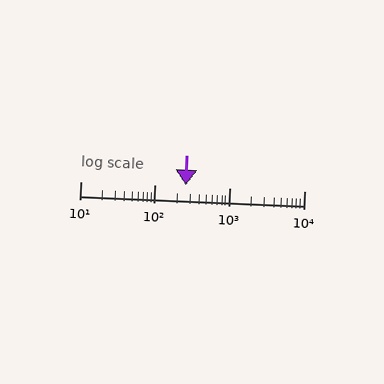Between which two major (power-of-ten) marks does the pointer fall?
The pointer is between 100 and 1000.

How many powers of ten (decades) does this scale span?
The scale spans 3 decades, from 10 to 10000.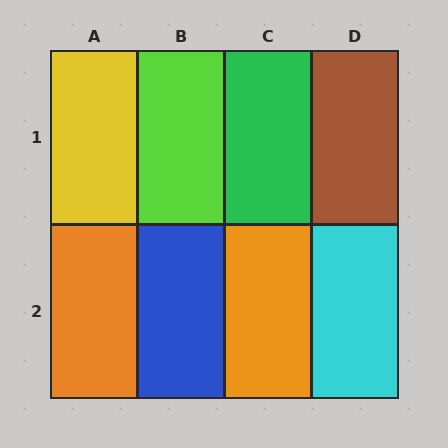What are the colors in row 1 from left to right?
Yellow, lime, green, brown.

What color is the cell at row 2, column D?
Cyan.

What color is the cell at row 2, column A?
Orange.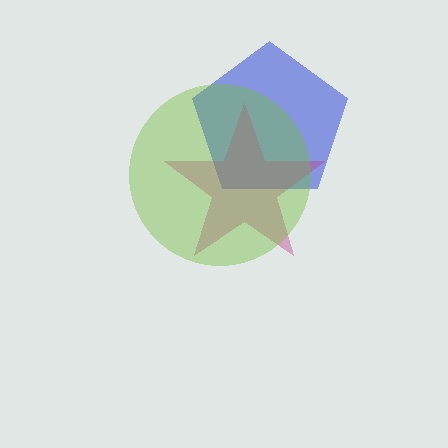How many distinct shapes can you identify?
There are 3 distinct shapes: a blue pentagon, a magenta star, a lime circle.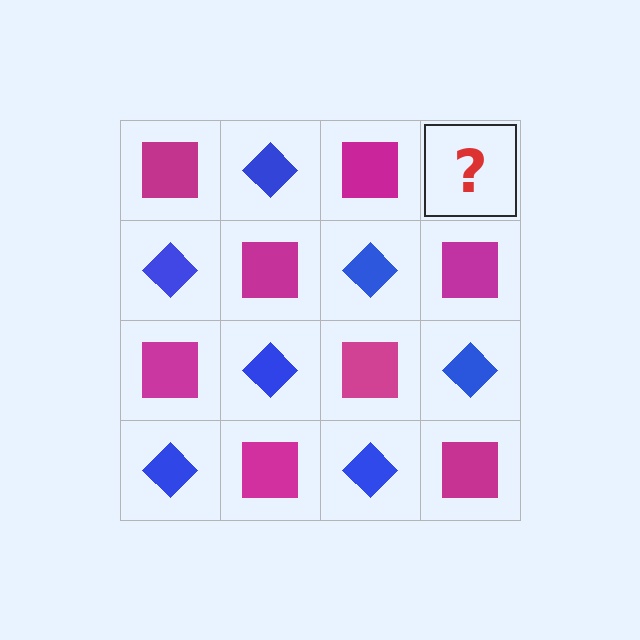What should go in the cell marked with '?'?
The missing cell should contain a blue diamond.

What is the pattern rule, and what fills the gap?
The rule is that it alternates magenta square and blue diamond in a checkerboard pattern. The gap should be filled with a blue diamond.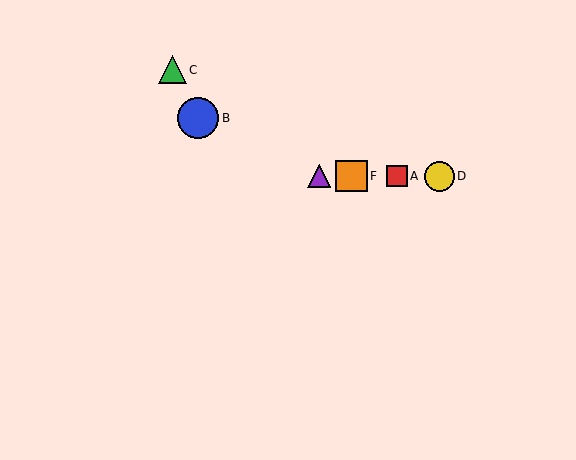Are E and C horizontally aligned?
No, E is at y≈176 and C is at y≈70.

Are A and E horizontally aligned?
Yes, both are at y≈176.